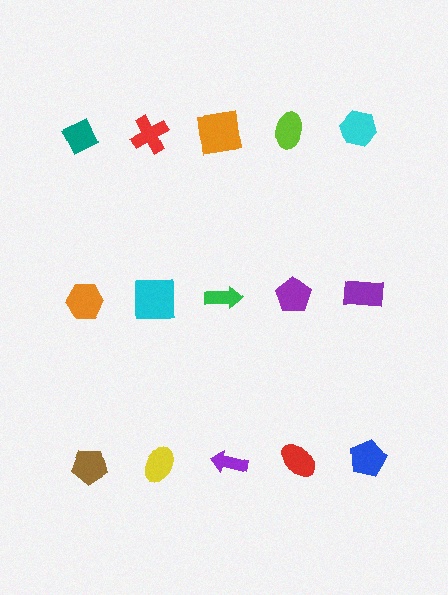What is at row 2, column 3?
A green arrow.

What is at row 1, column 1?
A teal diamond.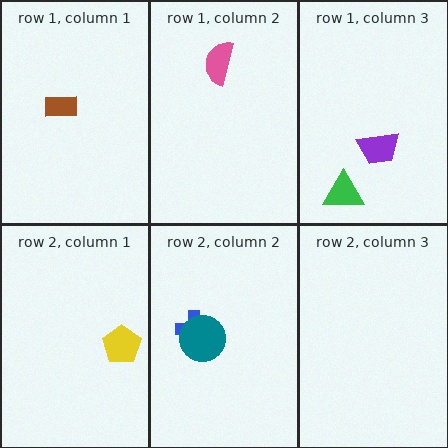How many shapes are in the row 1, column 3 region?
2.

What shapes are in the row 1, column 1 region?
The brown rectangle.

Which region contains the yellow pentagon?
The row 2, column 1 region.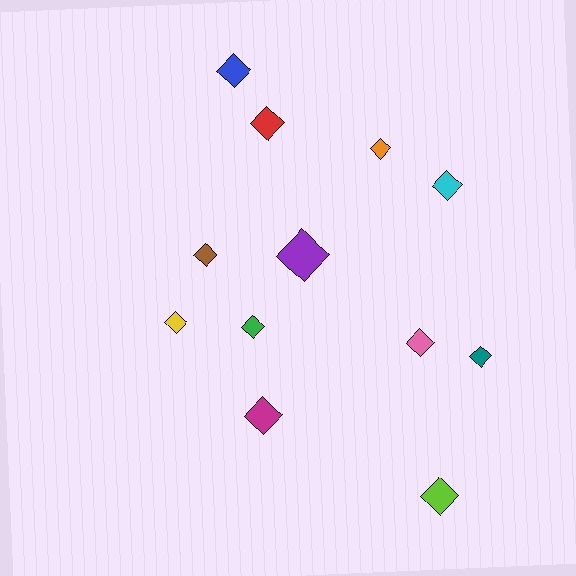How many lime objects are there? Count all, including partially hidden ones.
There is 1 lime object.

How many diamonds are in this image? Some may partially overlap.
There are 12 diamonds.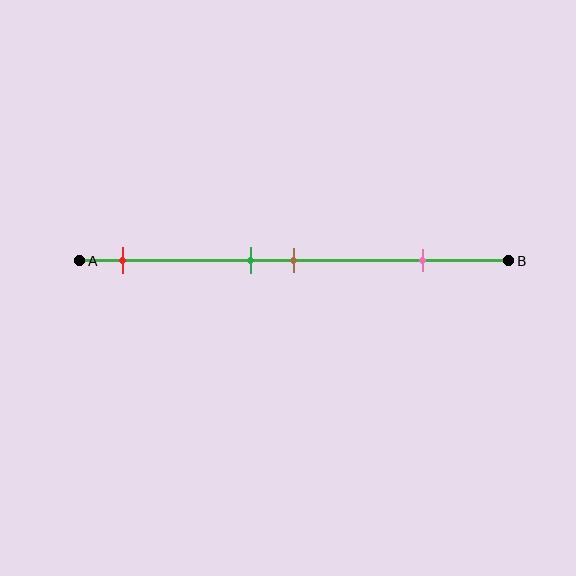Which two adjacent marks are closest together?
The green and brown marks are the closest adjacent pair.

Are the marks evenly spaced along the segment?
No, the marks are not evenly spaced.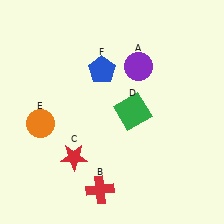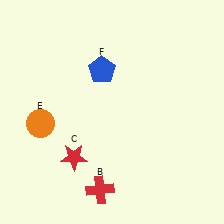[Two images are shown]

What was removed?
The green square (D), the purple circle (A) were removed in Image 2.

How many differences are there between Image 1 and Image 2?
There are 2 differences between the two images.